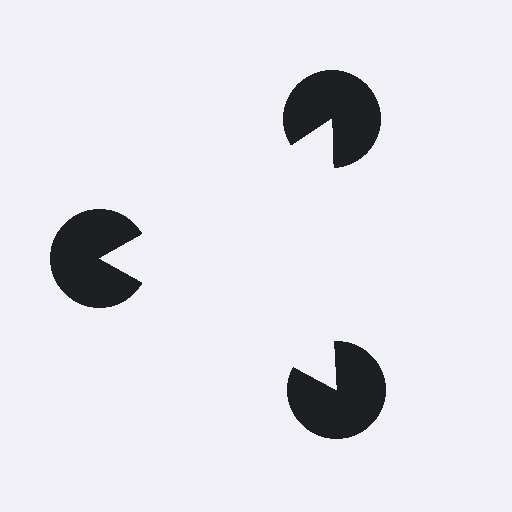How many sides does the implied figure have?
3 sides.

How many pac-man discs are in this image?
There are 3 — one at each vertex of the illusory triangle.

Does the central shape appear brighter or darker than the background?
It typically appears slightly brighter than the background, even though no actual brightness change is drawn.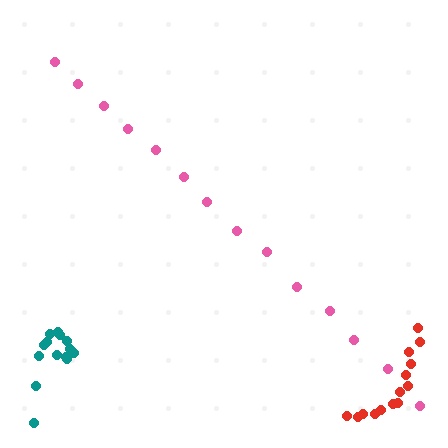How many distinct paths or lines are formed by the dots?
There are 3 distinct paths.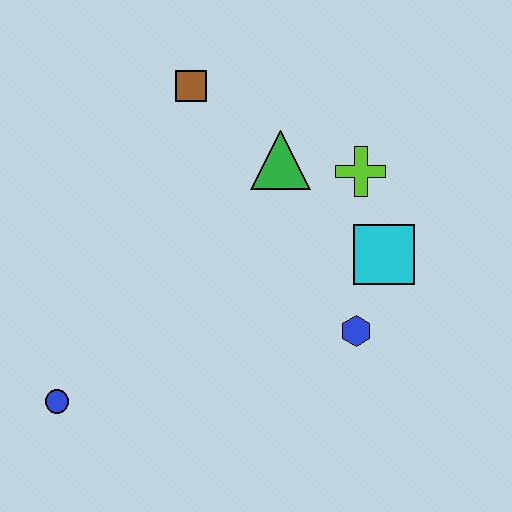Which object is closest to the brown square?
The green triangle is closest to the brown square.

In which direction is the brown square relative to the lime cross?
The brown square is to the left of the lime cross.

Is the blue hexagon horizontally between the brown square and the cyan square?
Yes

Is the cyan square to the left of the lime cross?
No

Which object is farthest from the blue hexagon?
The blue circle is farthest from the blue hexagon.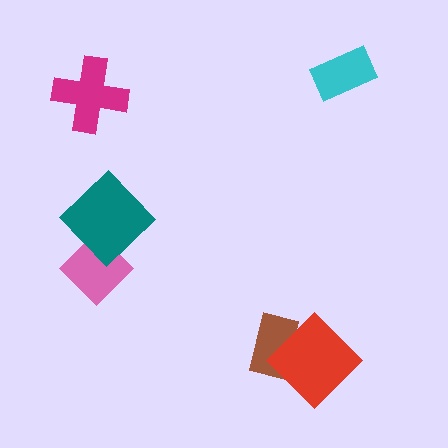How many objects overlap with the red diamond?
1 object overlaps with the red diamond.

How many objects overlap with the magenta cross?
0 objects overlap with the magenta cross.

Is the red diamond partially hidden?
No, no other shape covers it.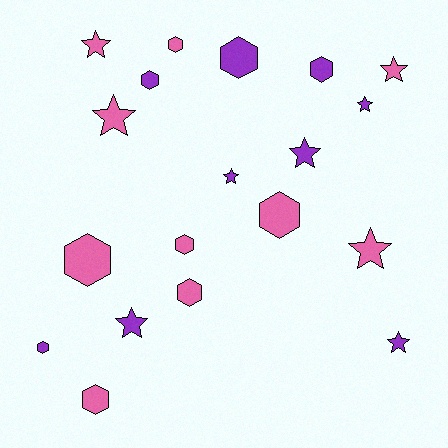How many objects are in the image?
There are 19 objects.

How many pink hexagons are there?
There are 6 pink hexagons.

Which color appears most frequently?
Pink, with 10 objects.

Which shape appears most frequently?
Hexagon, with 10 objects.